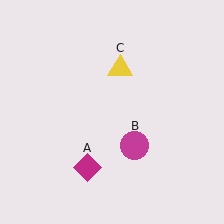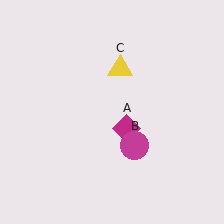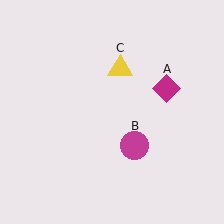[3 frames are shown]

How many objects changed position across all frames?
1 object changed position: magenta diamond (object A).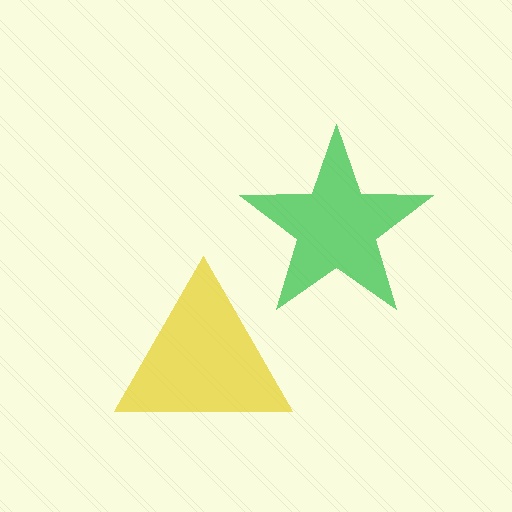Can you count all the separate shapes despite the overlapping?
Yes, there are 2 separate shapes.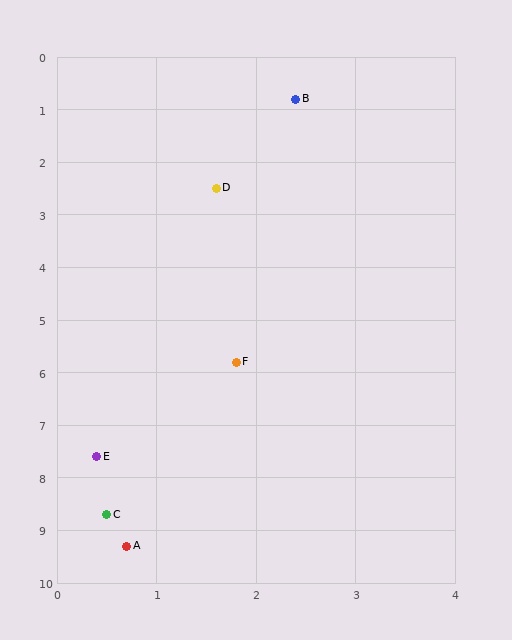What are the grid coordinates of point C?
Point C is at approximately (0.5, 8.7).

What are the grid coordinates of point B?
Point B is at approximately (2.4, 0.8).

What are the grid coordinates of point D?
Point D is at approximately (1.6, 2.5).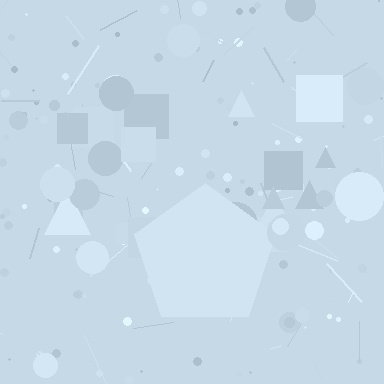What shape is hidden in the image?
A pentagon is hidden in the image.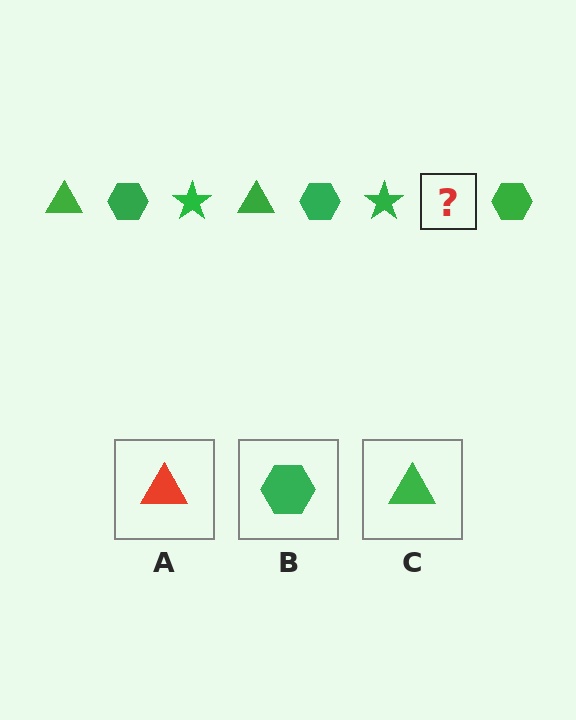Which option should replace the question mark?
Option C.